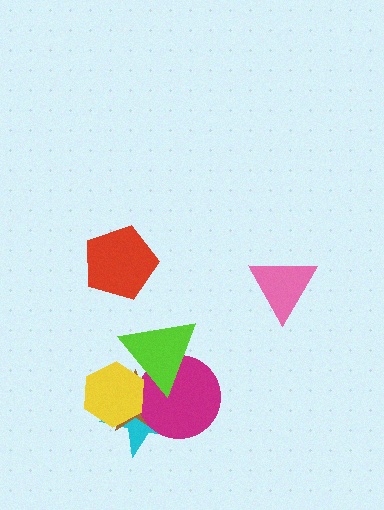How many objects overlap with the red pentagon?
0 objects overlap with the red pentagon.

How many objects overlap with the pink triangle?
0 objects overlap with the pink triangle.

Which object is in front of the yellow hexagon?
The lime triangle is in front of the yellow hexagon.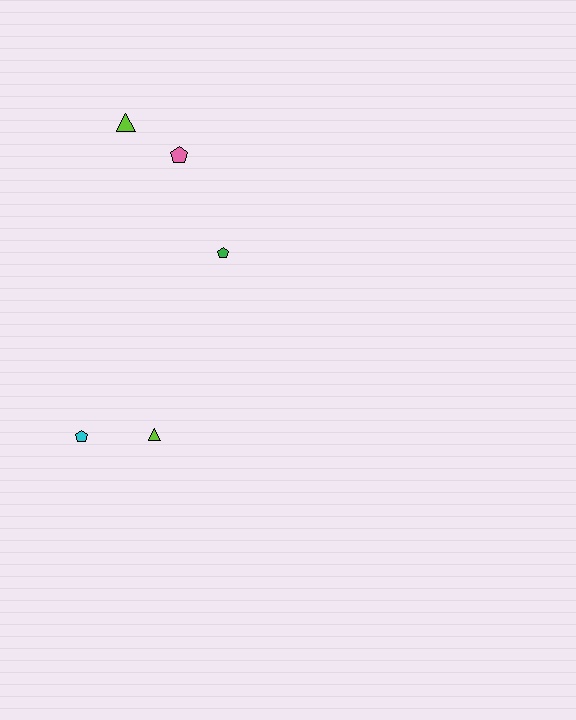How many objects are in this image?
There are 5 objects.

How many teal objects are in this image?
There are no teal objects.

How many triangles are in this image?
There are 2 triangles.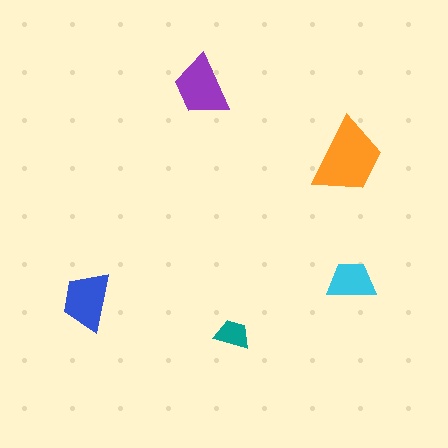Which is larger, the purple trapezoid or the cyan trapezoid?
The purple one.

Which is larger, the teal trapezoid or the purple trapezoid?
The purple one.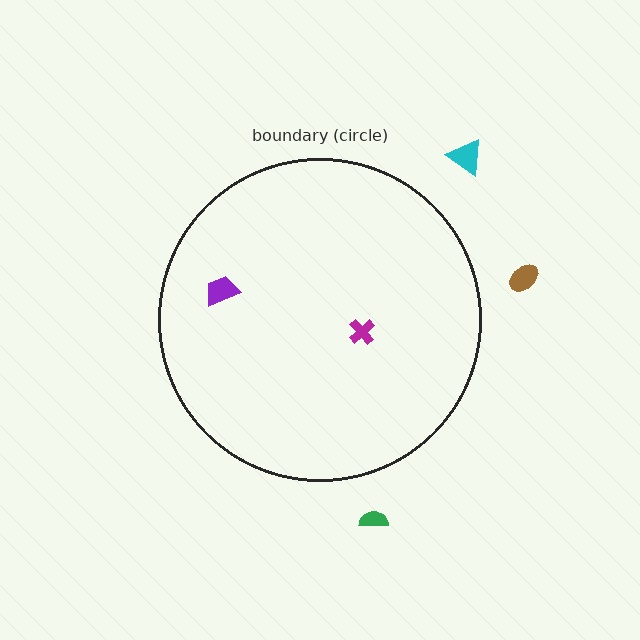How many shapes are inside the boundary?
2 inside, 3 outside.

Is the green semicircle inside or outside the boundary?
Outside.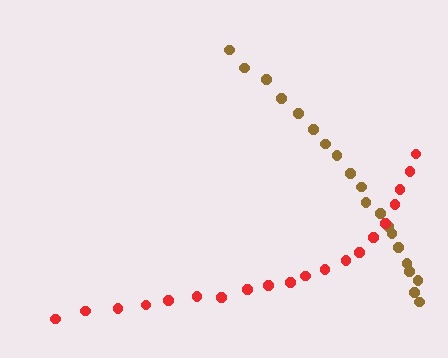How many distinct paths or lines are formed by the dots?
There are 2 distinct paths.